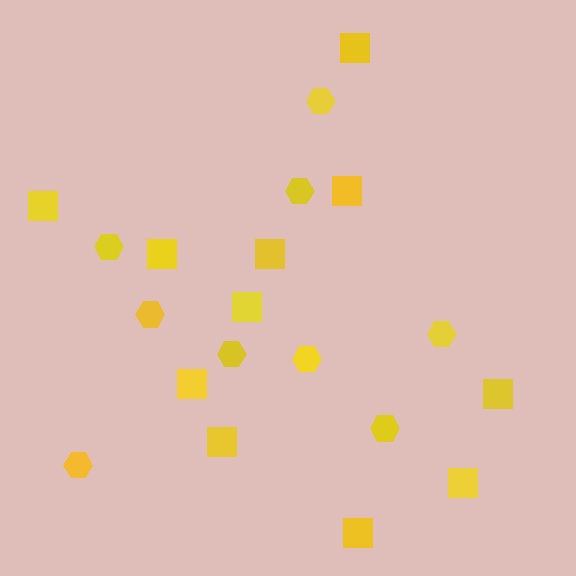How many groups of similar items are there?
There are 2 groups: one group of hexagons (9) and one group of squares (11).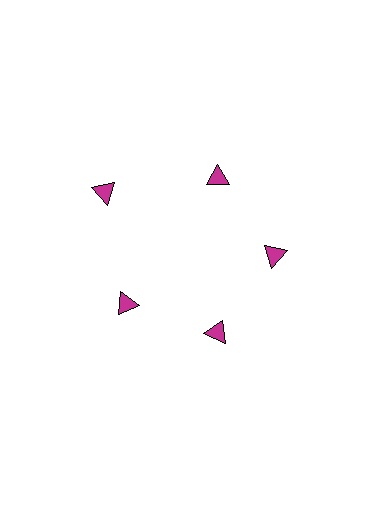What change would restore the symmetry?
The symmetry would be restored by moving it inward, back onto the ring so that all 5 triangles sit at equal angles and equal distance from the center.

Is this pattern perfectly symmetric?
No. The 5 magenta triangles are arranged in a ring, but one element near the 10 o'clock position is pushed outward from the center, breaking the 5-fold rotational symmetry.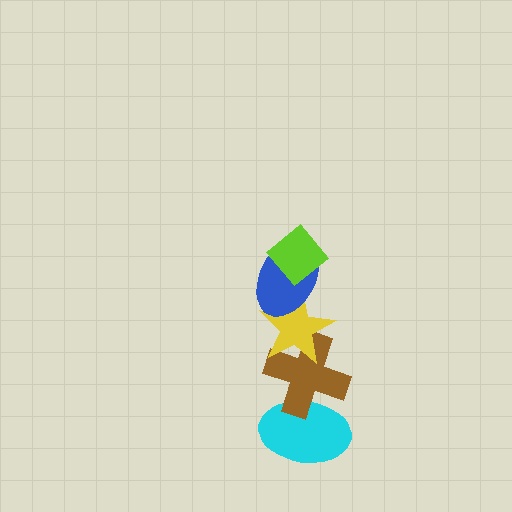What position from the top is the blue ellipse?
The blue ellipse is 2nd from the top.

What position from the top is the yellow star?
The yellow star is 3rd from the top.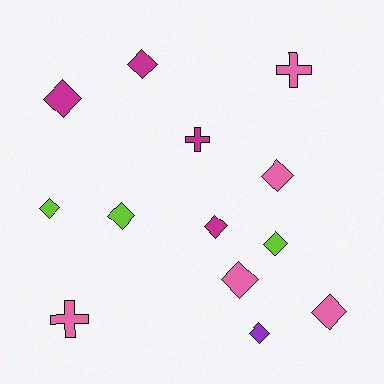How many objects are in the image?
There are 13 objects.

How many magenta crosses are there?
There is 1 magenta cross.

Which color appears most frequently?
Pink, with 5 objects.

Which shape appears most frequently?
Diamond, with 10 objects.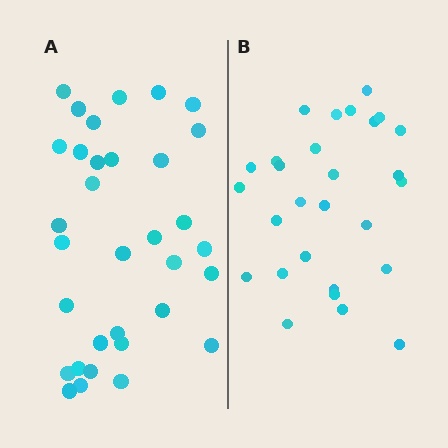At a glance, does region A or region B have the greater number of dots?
Region A (the left region) has more dots.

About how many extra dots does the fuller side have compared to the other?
Region A has about 5 more dots than region B.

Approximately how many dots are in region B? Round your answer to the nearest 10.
About 30 dots. (The exact count is 28, which rounds to 30.)